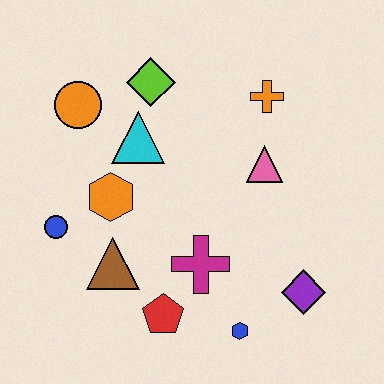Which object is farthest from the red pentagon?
The orange cross is farthest from the red pentagon.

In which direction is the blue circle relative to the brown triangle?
The blue circle is to the left of the brown triangle.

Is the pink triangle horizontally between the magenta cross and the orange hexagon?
No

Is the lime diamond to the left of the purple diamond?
Yes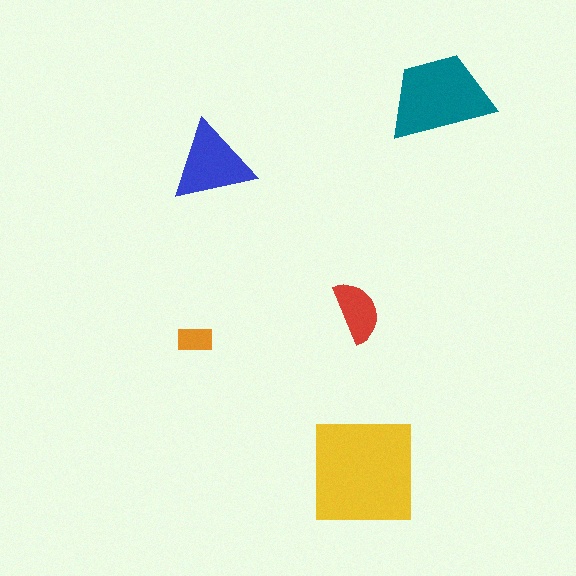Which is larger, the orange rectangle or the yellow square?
The yellow square.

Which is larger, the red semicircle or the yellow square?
The yellow square.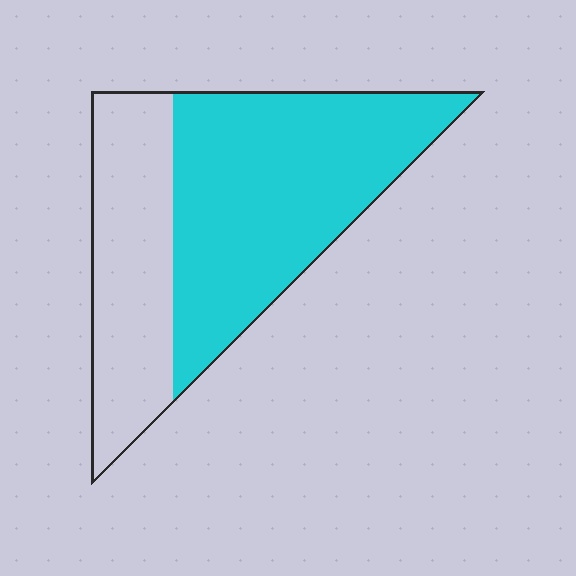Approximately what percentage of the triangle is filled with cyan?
Approximately 65%.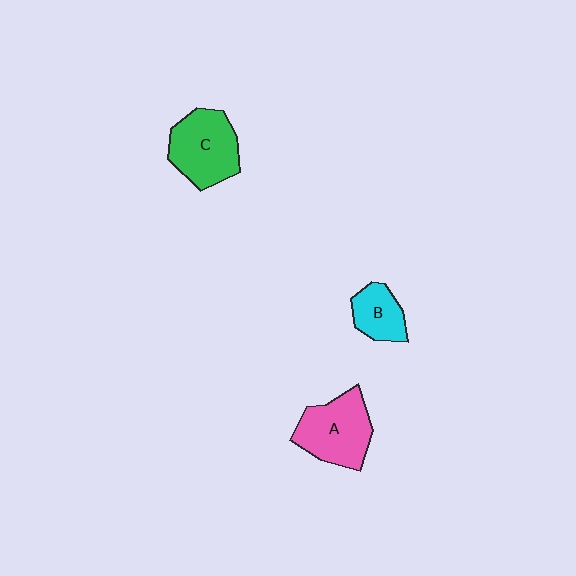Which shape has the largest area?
Shape A (pink).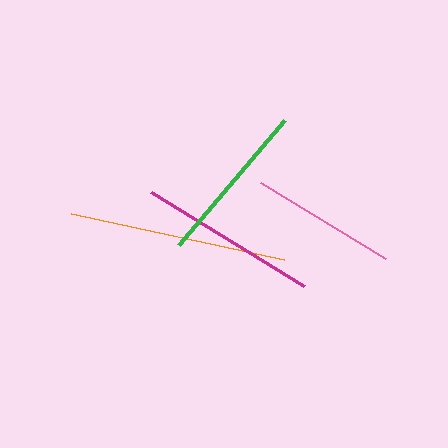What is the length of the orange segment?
The orange segment is approximately 218 pixels long.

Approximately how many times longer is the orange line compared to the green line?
The orange line is approximately 1.3 times the length of the green line.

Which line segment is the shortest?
The pink line is the shortest at approximately 146 pixels.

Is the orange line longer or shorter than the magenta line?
The orange line is longer than the magenta line.